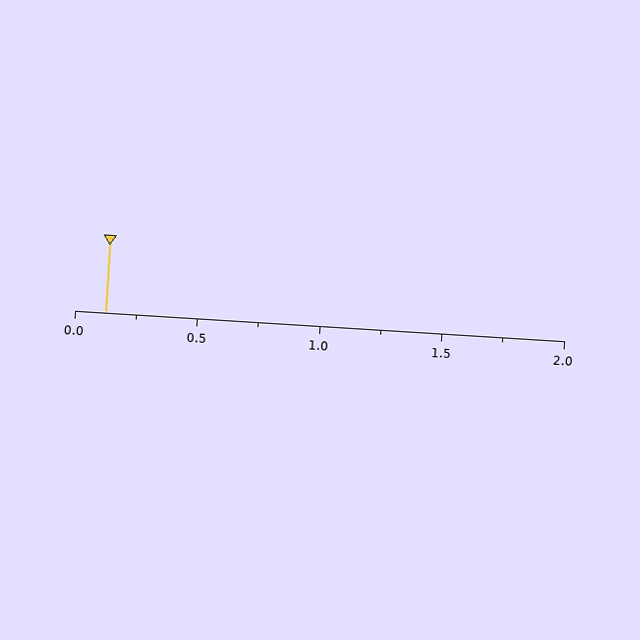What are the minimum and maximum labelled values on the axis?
The axis runs from 0.0 to 2.0.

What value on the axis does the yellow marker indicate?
The marker indicates approximately 0.12.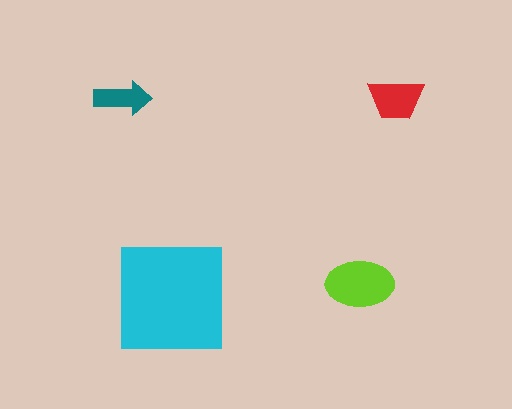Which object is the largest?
The cyan square.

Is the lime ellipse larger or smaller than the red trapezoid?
Larger.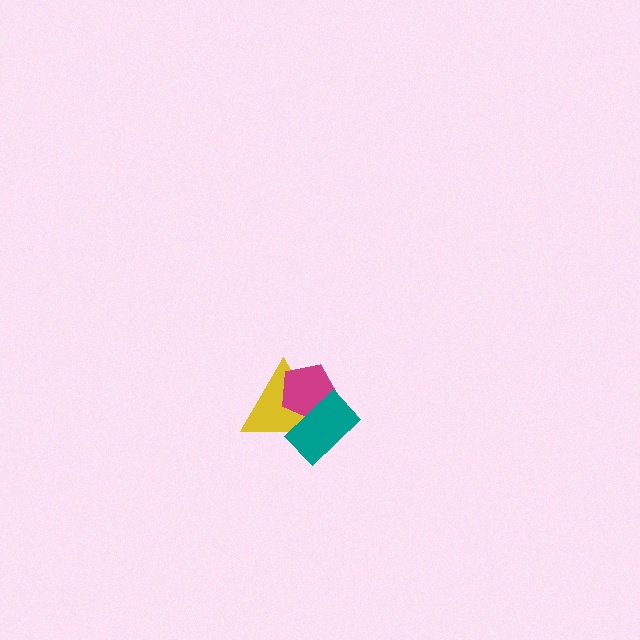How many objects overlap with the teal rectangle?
2 objects overlap with the teal rectangle.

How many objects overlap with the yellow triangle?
2 objects overlap with the yellow triangle.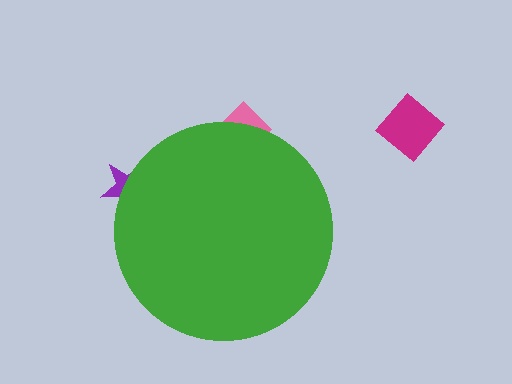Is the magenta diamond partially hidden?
No, the magenta diamond is fully visible.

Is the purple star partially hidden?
Yes, the purple star is partially hidden behind the green circle.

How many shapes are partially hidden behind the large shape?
2 shapes are partially hidden.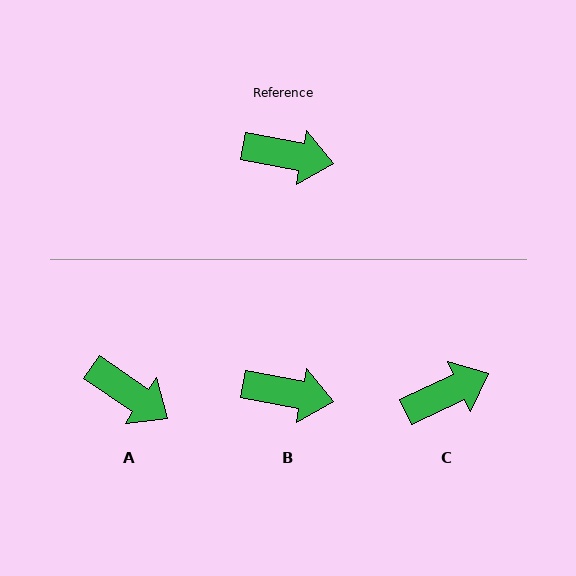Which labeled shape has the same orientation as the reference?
B.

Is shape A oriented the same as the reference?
No, it is off by about 23 degrees.